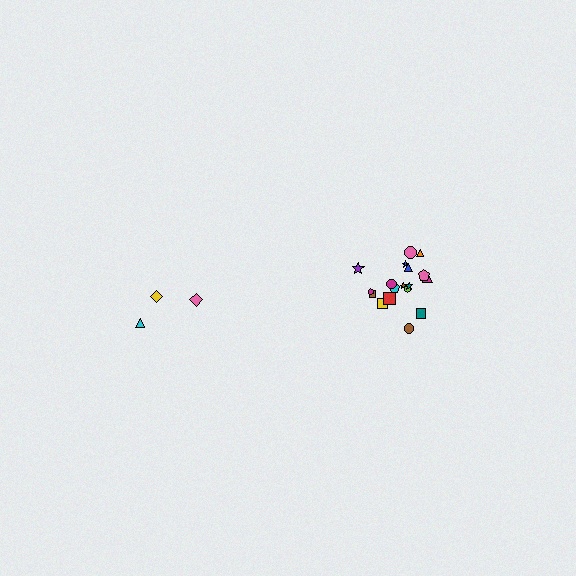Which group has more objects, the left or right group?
The right group.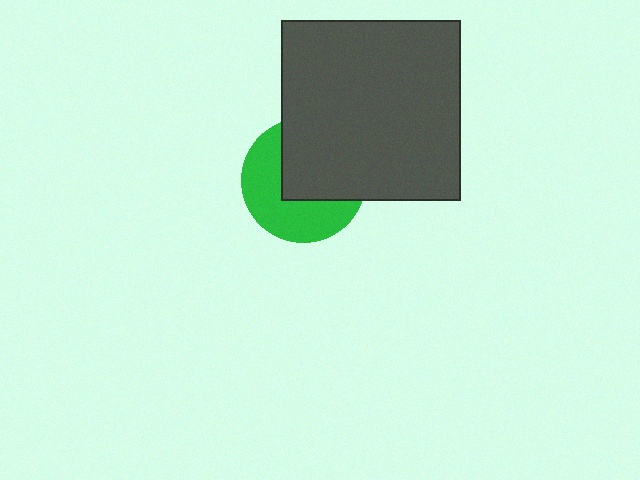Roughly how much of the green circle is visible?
About half of it is visible (roughly 50%).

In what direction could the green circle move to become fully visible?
The green circle could move toward the lower-left. That would shift it out from behind the dark gray square entirely.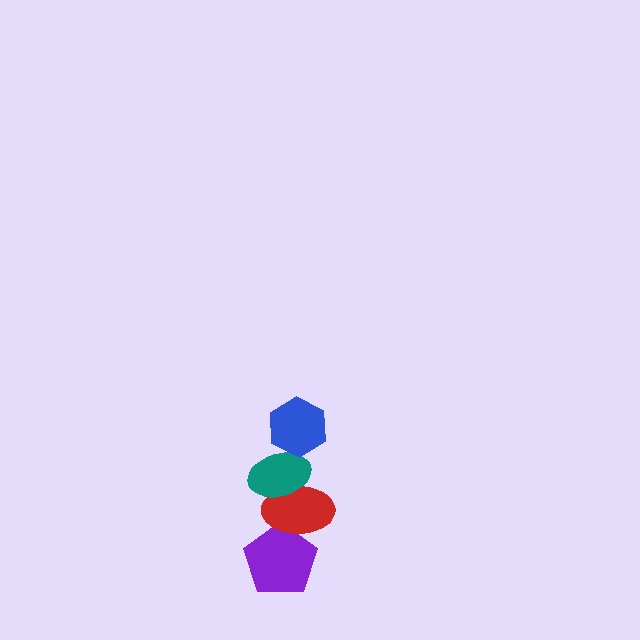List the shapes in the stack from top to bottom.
From top to bottom: the blue hexagon, the teal ellipse, the red ellipse, the purple pentagon.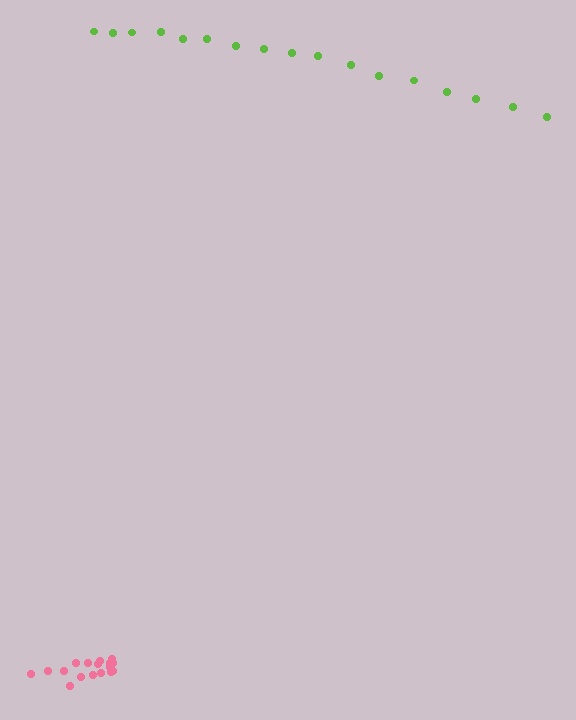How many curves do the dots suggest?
There are 2 distinct paths.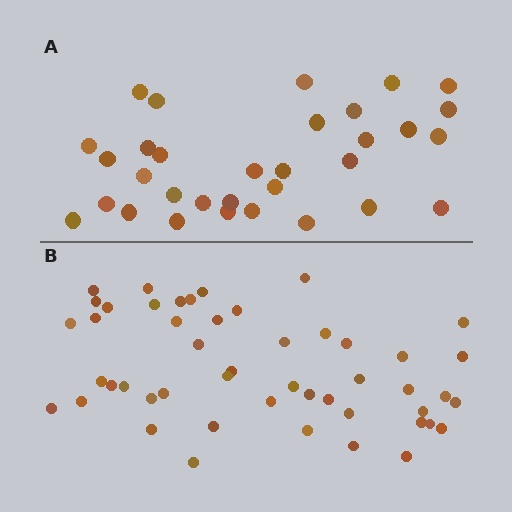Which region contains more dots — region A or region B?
Region B (the bottom region) has more dots.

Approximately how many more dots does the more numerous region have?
Region B has approximately 15 more dots than region A.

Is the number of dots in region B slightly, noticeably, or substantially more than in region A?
Region B has substantially more. The ratio is roughly 1.5 to 1.